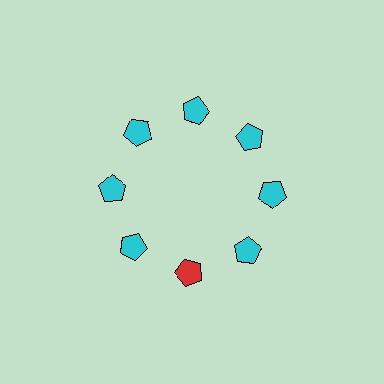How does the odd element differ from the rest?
It has a different color: red instead of cyan.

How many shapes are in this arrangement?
There are 8 shapes arranged in a ring pattern.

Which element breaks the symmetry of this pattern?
The red pentagon at roughly the 6 o'clock position breaks the symmetry. All other shapes are cyan pentagons.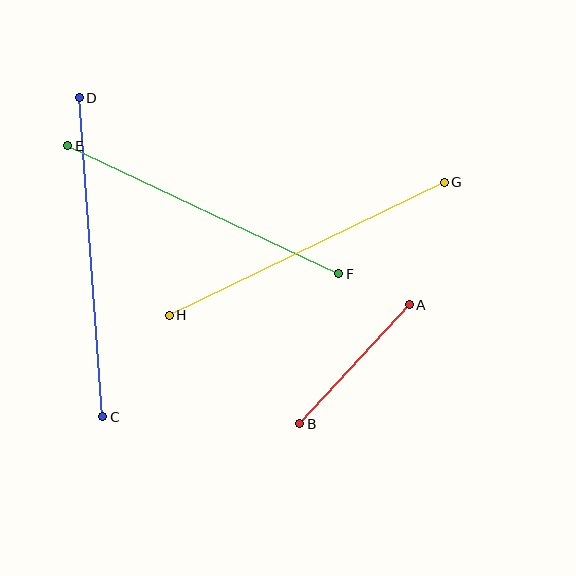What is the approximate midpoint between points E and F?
The midpoint is at approximately (203, 210) pixels.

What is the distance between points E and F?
The distance is approximately 300 pixels.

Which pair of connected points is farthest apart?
Points C and D are farthest apart.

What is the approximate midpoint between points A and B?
The midpoint is at approximately (354, 364) pixels.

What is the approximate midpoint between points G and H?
The midpoint is at approximately (307, 249) pixels.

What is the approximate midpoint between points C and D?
The midpoint is at approximately (91, 257) pixels.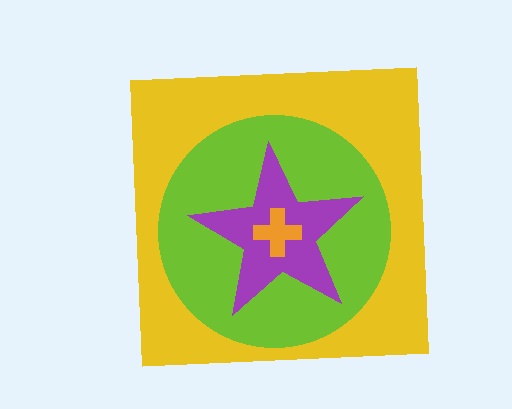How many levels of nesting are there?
4.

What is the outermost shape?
The yellow square.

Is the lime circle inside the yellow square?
Yes.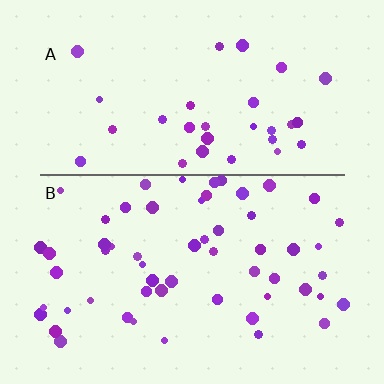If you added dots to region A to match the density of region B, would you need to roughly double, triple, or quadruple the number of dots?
Approximately double.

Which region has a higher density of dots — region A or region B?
B (the bottom).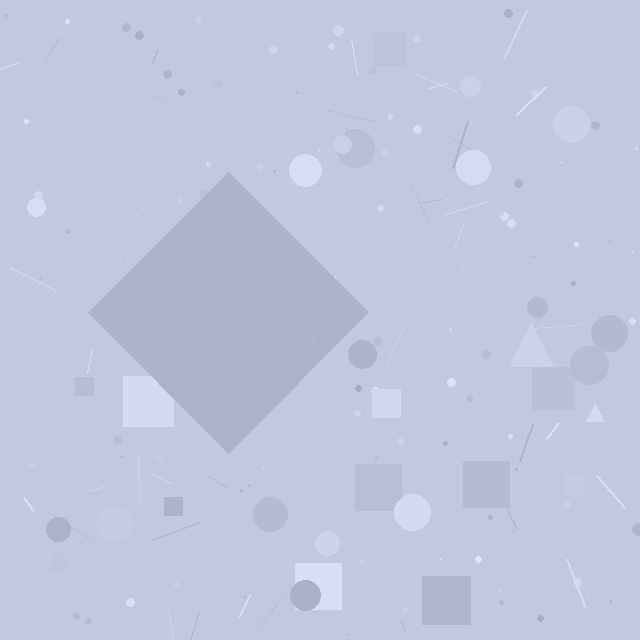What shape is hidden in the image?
A diamond is hidden in the image.